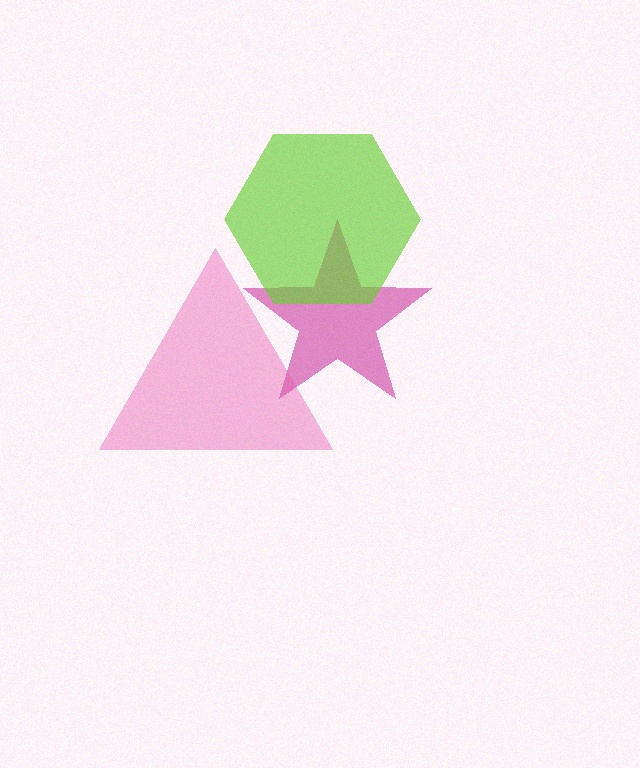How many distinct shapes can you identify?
There are 3 distinct shapes: a magenta star, a lime hexagon, a pink triangle.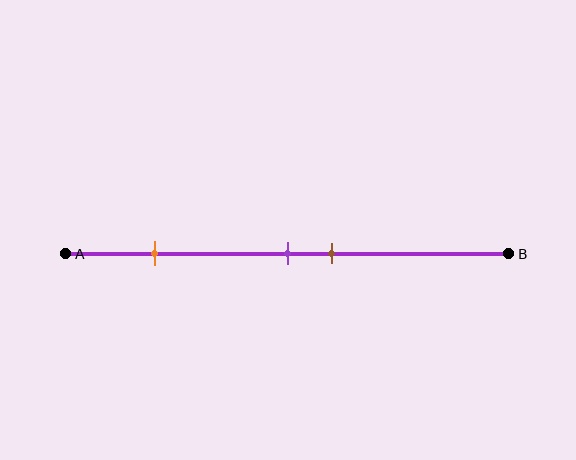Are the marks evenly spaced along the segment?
No, the marks are not evenly spaced.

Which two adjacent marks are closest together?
The purple and brown marks are the closest adjacent pair.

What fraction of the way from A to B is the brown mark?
The brown mark is approximately 60% (0.6) of the way from A to B.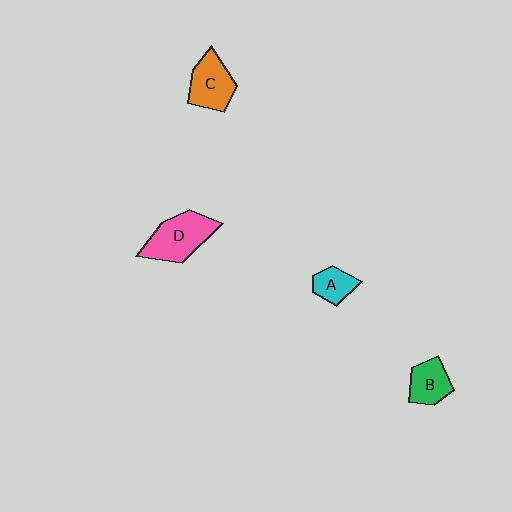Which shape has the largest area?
Shape D (pink).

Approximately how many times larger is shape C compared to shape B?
Approximately 1.3 times.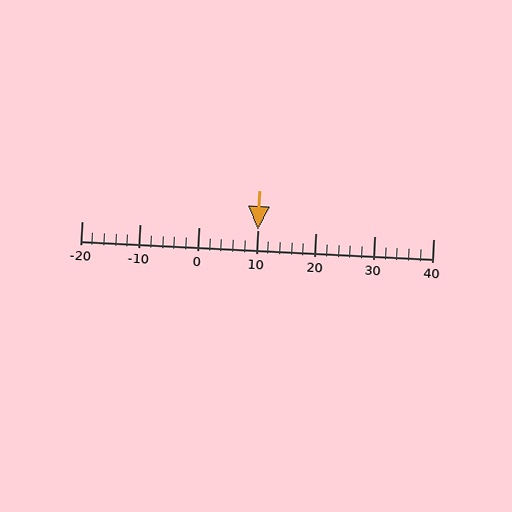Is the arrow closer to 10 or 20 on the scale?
The arrow is closer to 10.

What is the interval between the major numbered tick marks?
The major tick marks are spaced 10 units apart.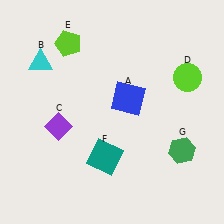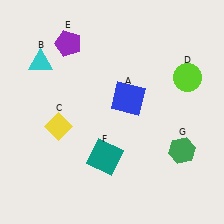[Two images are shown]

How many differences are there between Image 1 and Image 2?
There are 2 differences between the two images.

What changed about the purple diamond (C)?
In Image 1, C is purple. In Image 2, it changed to yellow.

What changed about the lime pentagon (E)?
In Image 1, E is lime. In Image 2, it changed to purple.